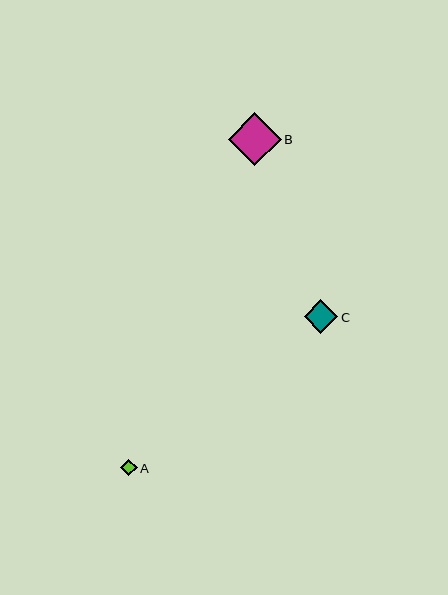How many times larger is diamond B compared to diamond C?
Diamond B is approximately 1.6 times the size of diamond C.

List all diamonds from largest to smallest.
From largest to smallest: B, C, A.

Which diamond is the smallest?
Diamond A is the smallest with a size of approximately 17 pixels.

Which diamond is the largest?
Diamond B is the largest with a size of approximately 53 pixels.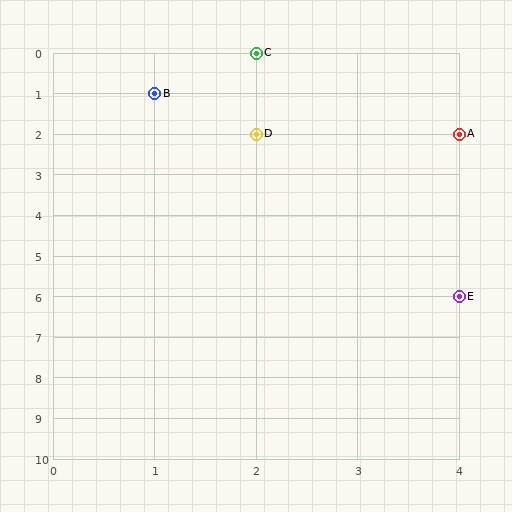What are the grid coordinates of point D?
Point D is at grid coordinates (2, 2).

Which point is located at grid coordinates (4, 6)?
Point E is at (4, 6).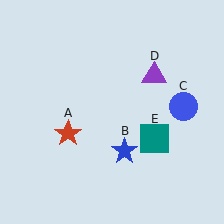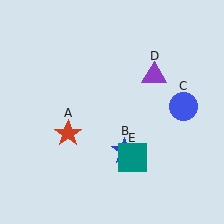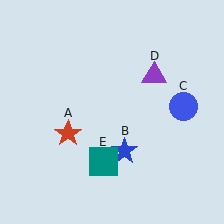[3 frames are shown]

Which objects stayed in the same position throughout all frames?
Red star (object A) and blue star (object B) and blue circle (object C) and purple triangle (object D) remained stationary.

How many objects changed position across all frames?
1 object changed position: teal square (object E).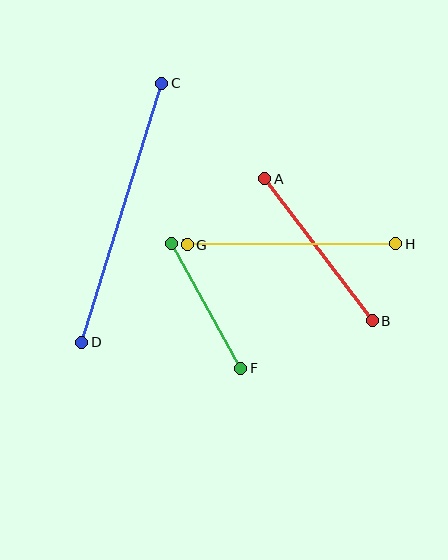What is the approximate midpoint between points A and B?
The midpoint is at approximately (318, 250) pixels.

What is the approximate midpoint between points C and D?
The midpoint is at approximately (122, 213) pixels.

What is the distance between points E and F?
The distance is approximately 142 pixels.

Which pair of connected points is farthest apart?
Points C and D are farthest apart.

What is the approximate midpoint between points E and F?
The midpoint is at approximately (206, 306) pixels.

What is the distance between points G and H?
The distance is approximately 208 pixels.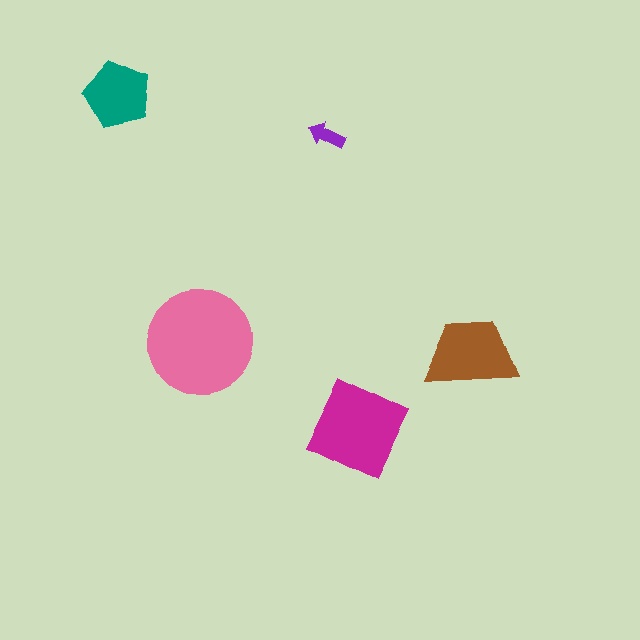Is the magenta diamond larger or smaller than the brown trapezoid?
Larger.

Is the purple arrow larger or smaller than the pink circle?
Smaller.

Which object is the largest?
The pink circle.